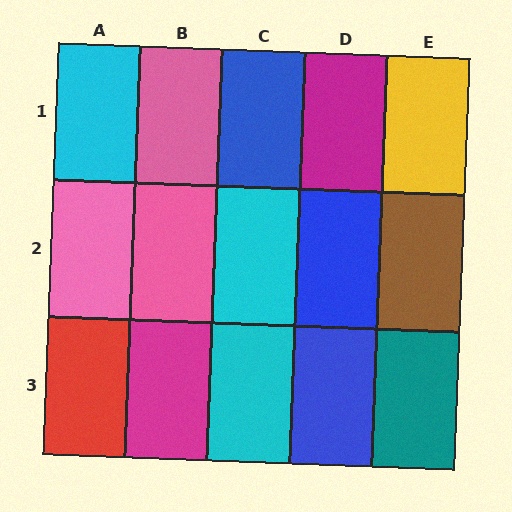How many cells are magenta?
2 cells are magenta.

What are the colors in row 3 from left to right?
Red, magenta, cyan, blue, teal.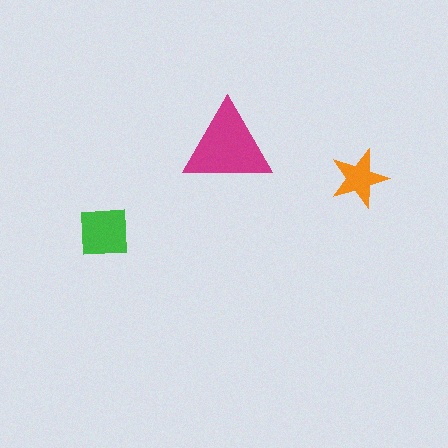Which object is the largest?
The magenta triangle.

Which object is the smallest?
The orange star.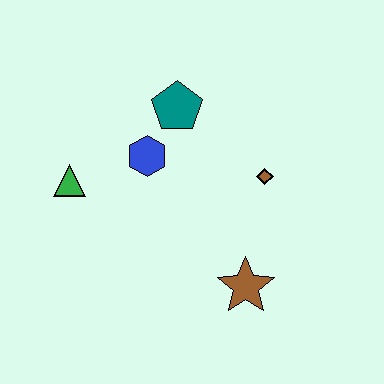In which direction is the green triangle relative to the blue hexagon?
The green triangle is to the left of the blue hexagon.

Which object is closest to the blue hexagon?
The teal pentagon is closest to the blue hexagon.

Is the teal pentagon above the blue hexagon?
Yes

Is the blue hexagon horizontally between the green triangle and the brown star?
Yes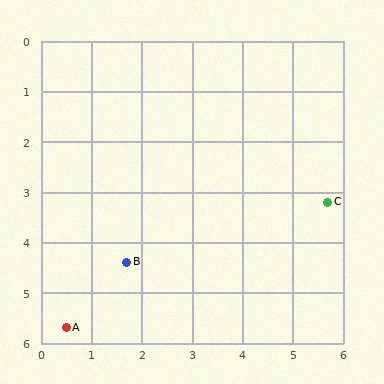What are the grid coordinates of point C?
Point C is at approximately (5.7, 3.2).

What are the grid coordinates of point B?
Point B is at approximately (1.7, 4.4).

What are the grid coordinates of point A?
Point A is at approximately (0.5, 5.7).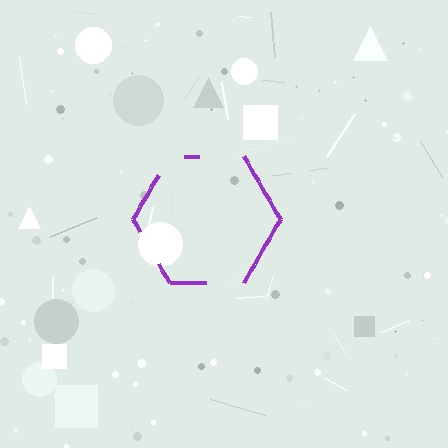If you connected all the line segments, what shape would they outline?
They would outline a hexagon.